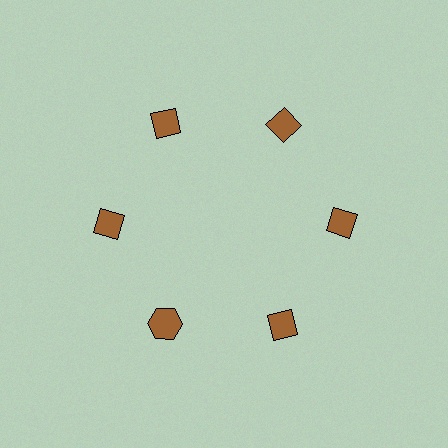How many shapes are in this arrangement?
There are 6 shapes arranged in a ring pattern.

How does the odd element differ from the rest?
It has a different shape: hexagon instead of diamond.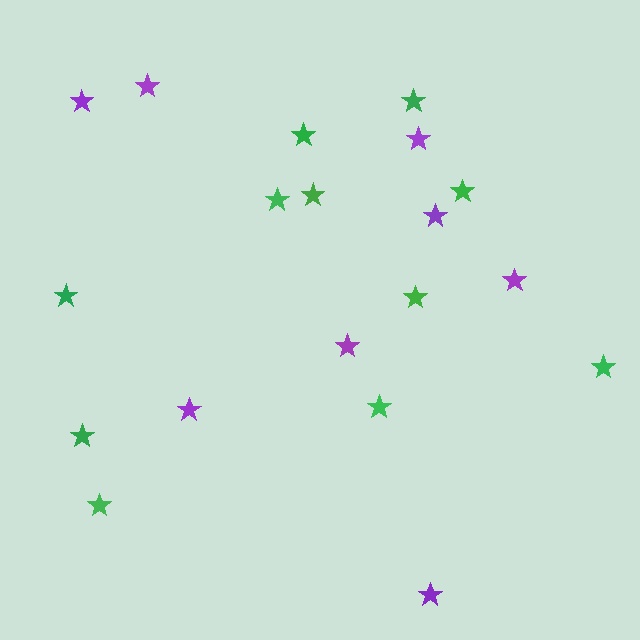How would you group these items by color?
There are 2 groups: one group of green stars (11) and one group of purple stars (8).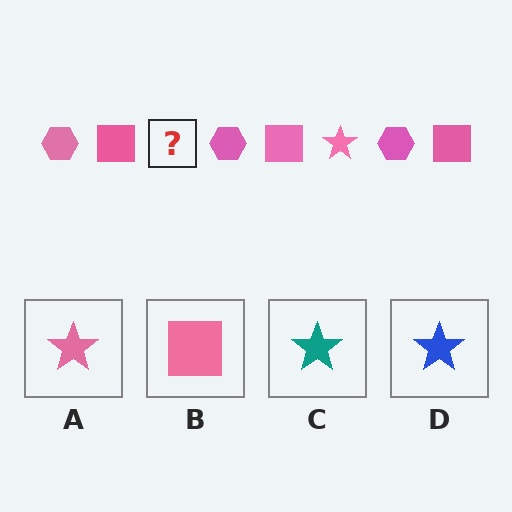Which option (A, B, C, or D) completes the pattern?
A.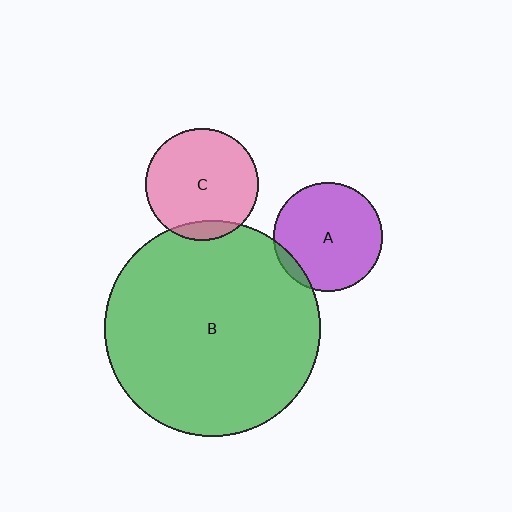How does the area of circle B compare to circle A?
Approximately 3.9 times.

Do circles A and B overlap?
Yes.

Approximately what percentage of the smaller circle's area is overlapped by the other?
Approximately 5%.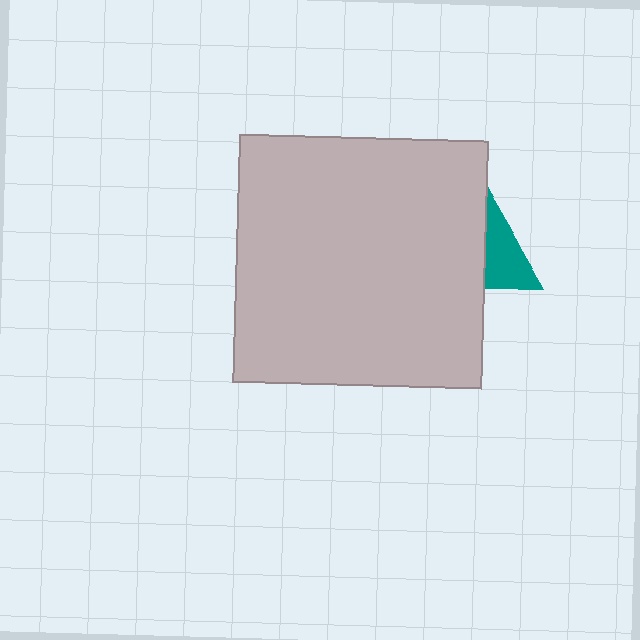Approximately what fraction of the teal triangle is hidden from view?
Roughly 60% of the teal triangle is hidden behind the light gray square.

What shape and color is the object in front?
The object in front is a light gray square.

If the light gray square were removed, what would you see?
You would see the complete teal triangle.